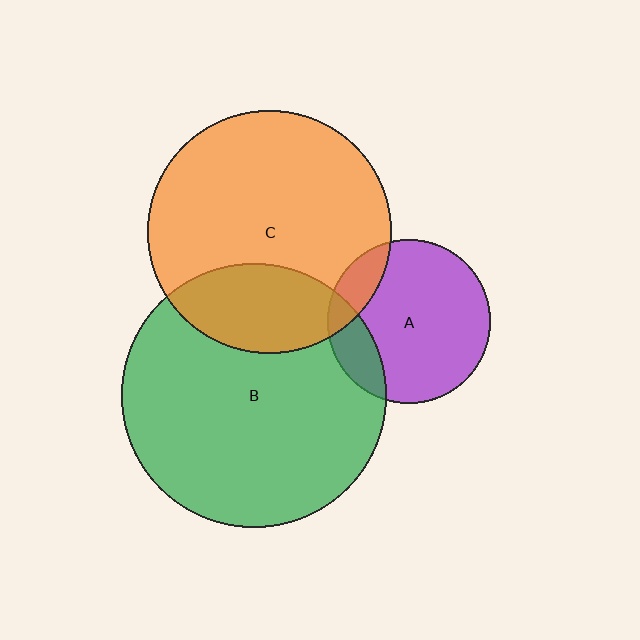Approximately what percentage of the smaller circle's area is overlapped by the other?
Approximately 25%.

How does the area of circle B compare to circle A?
Approximately 2.6 times.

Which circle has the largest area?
Circle B (green).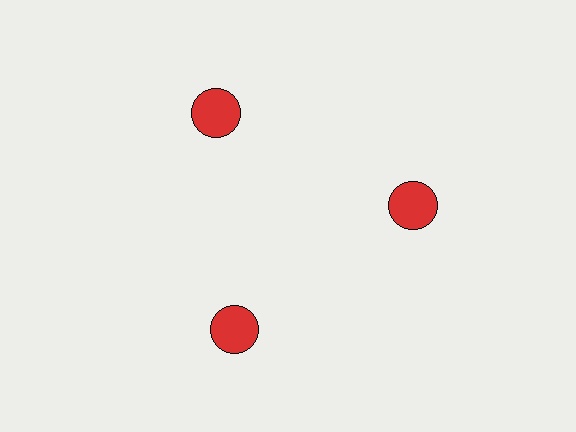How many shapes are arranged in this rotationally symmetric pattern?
There are 3 shapes, arranged in 3 groups of 1.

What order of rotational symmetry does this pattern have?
This pattern has 3-fold rotational symmetry.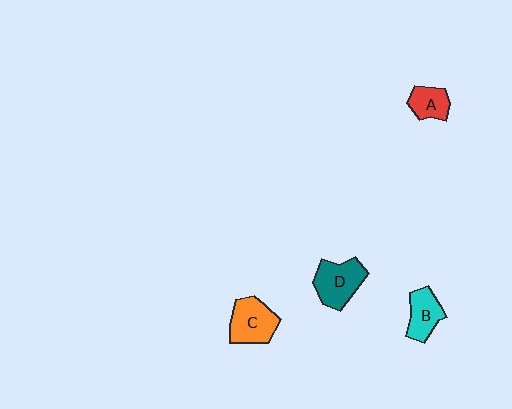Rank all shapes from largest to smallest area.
From largest to smallest: D (teal), C (orange), B (cyan), A (red).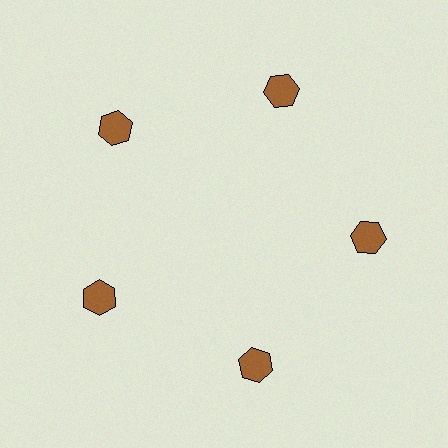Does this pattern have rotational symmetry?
Yes, this pattern has 5-fold rotational symmetry. It looks the same after rotating 72 degrees around the center.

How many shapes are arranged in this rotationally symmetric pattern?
There are 5 shapes, arranged in 5 groups of 1.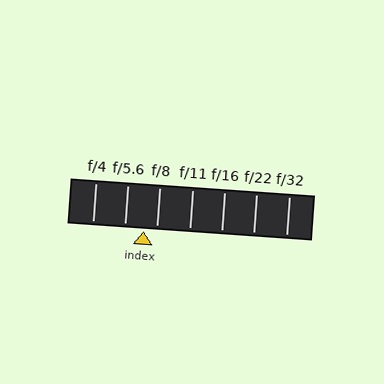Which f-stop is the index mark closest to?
The index mark is closest to f/8.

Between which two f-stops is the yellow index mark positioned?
The index mark is between f/5.6 and f/8.